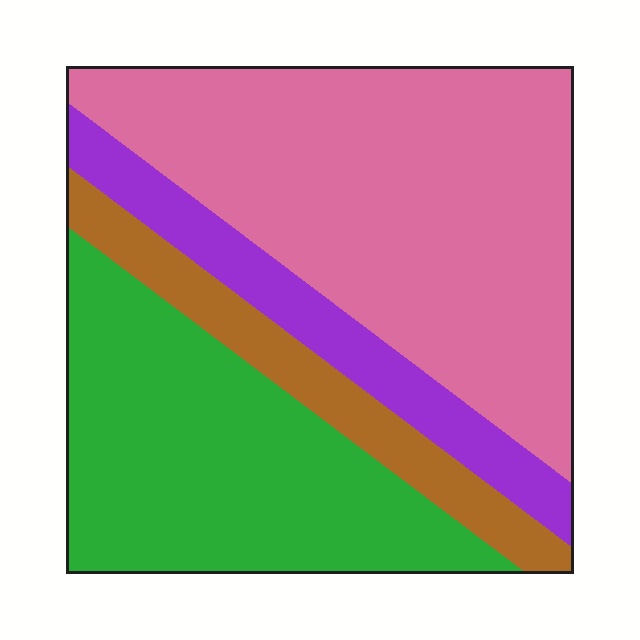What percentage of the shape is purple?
Purple covers 13% of the shape.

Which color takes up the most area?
Pink, at roughly 45%.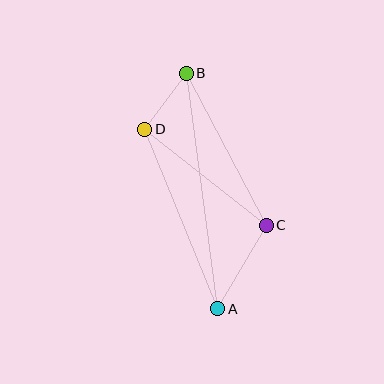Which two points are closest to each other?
Points B and D are closest to each other.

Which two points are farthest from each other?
Points A and B are farthest from each other.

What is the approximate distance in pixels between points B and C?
The distance between B and C is approximately 172 pixels.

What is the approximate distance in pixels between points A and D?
The distance between A and D is approximately 194 pixels.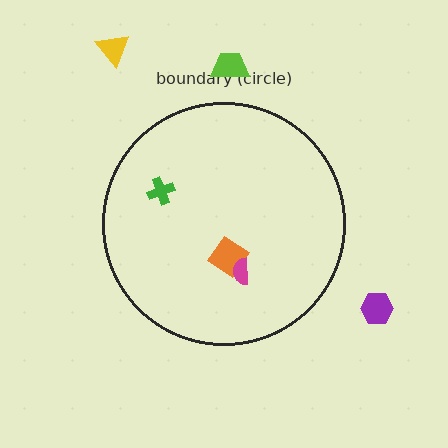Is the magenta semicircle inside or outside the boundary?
Inside.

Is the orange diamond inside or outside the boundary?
Inside.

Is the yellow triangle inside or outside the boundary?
Outside.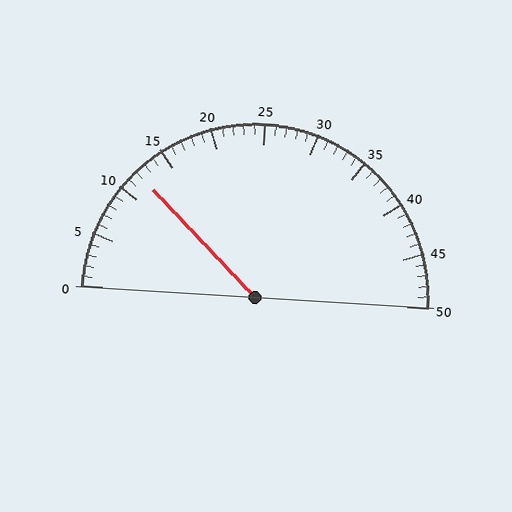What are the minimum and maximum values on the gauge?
The gauge ranges from 0 to 50.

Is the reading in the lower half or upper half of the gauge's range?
The reading is in the lower half of the range (0 to 50).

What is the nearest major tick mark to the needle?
The nearest major tick mark is 10.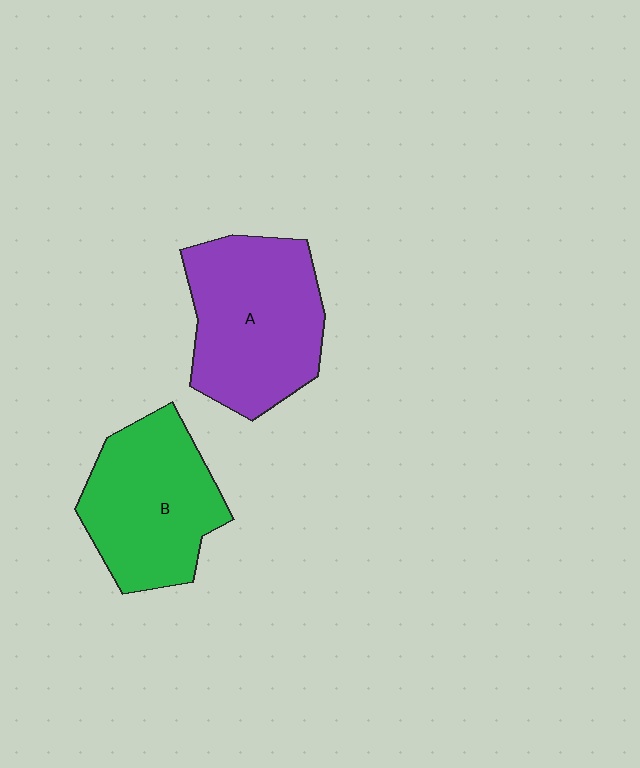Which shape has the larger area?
Shape A (purple).